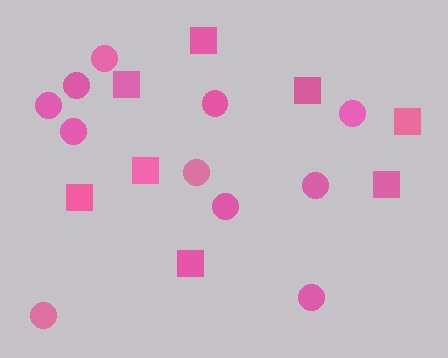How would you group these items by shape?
There are 2 groups: one group of squares (8) and one group of circles (11).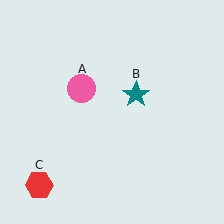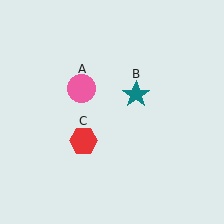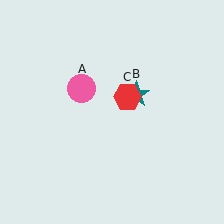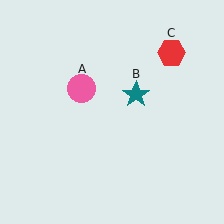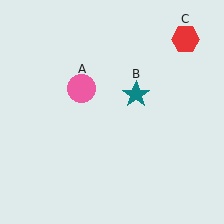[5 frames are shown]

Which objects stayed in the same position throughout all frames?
Pink circle (object A) and teal star (object B) remained stationary.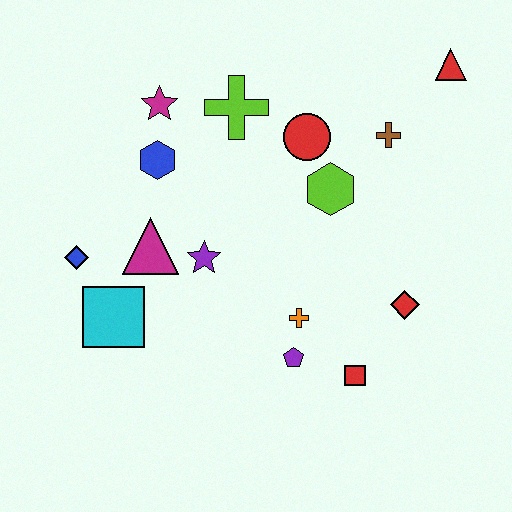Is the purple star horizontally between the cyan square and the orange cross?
Yes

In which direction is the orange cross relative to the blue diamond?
The orange cross is to the right of the blue diamond.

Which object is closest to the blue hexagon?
The magenta star is closest to the blue hexagon.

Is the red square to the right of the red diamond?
No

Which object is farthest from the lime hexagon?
The blue diamond is farthest from the lime hexagon.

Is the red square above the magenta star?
No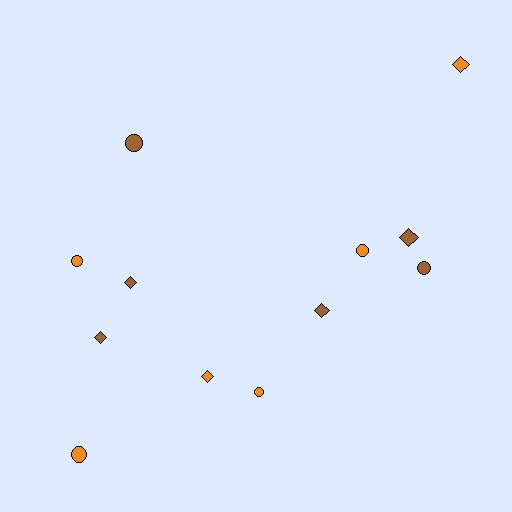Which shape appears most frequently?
Diamond, with 6 objects.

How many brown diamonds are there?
There are 4 brown diamonds.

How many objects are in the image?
There are 12 objects.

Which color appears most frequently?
Orange, with 6 objects.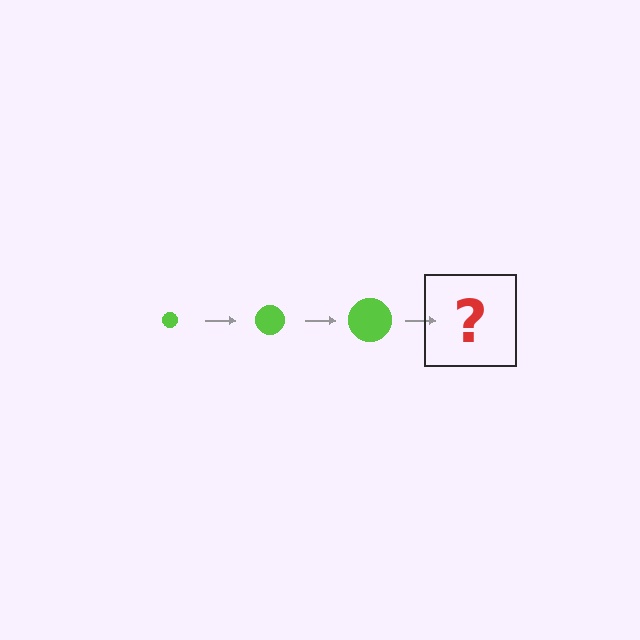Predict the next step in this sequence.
The next step is a lime circle, larger than the previous one.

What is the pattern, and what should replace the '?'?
The pattern is that the circle gets progressively larger each step. The '?' should be a lime circle, larger than the previous one.